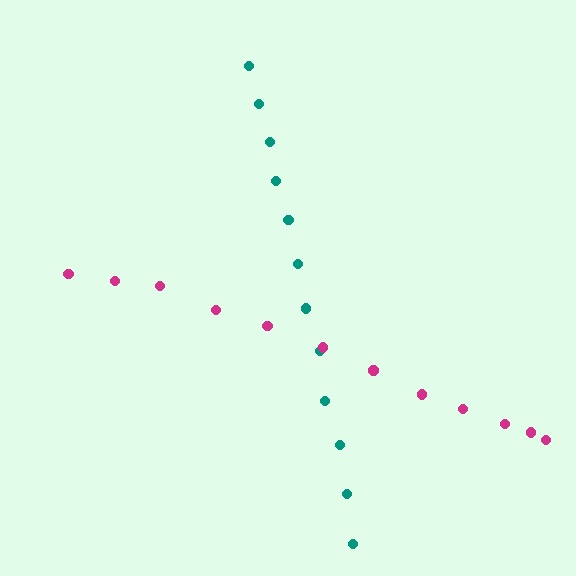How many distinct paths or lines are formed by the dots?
There are 2 distinct paths.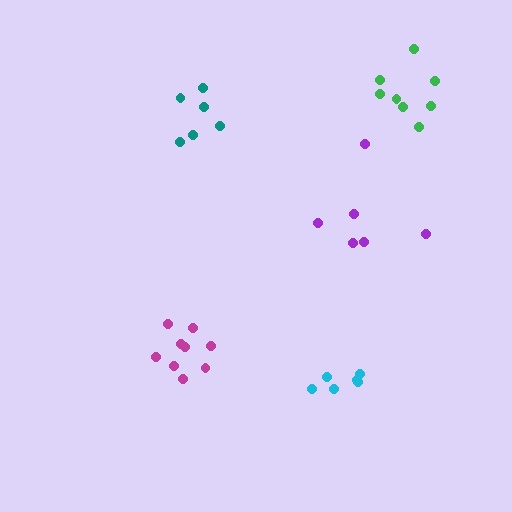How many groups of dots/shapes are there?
There are 5 groups.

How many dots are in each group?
Group 1: 9 dots, Group 2: 6 dots, Group 3: 6 dots, Group 4: 6 dots, Group 5: 8 dots (35 total).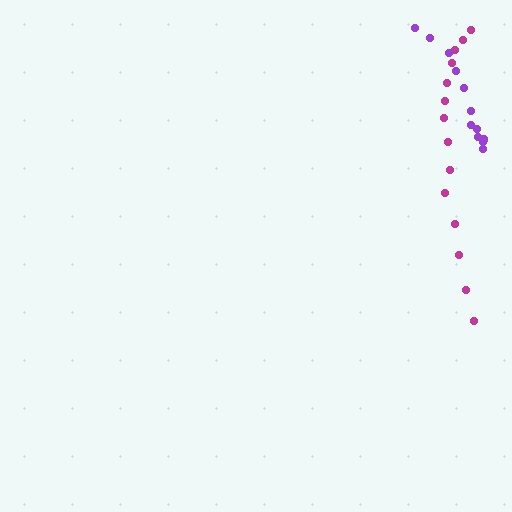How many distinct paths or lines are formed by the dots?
There are 2 distinct paths.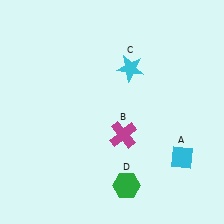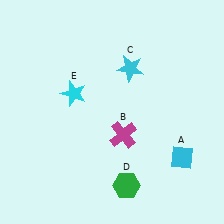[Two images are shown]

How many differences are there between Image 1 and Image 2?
There is 1 difference between the two images.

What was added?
A cyan star (E) was added in Image 2.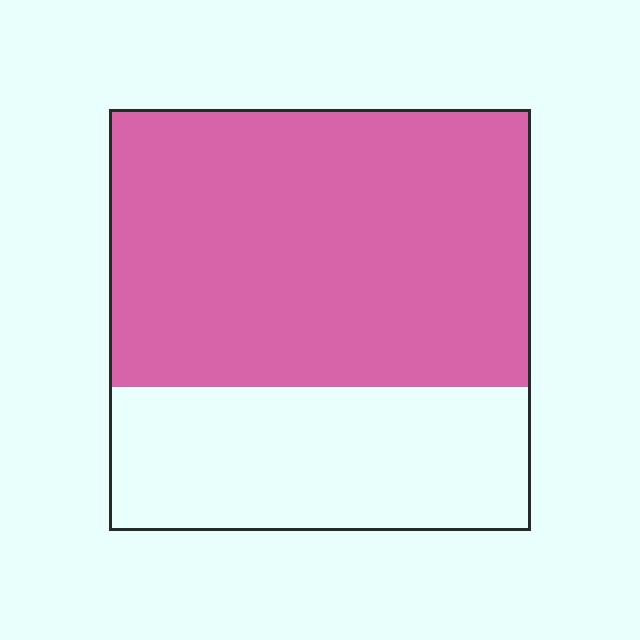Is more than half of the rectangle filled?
Yes.